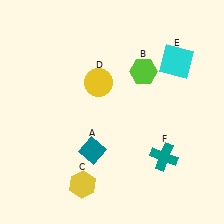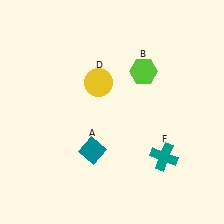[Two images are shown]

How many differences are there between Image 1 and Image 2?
There are 2 differences between the two images.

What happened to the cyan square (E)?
The cyan square (E) was removed in Image 2. It was in the top-right area of Image 1.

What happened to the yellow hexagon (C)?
The yellow hexagon (C) was removed in Image 2. It was in the bottom-left area of Image 1.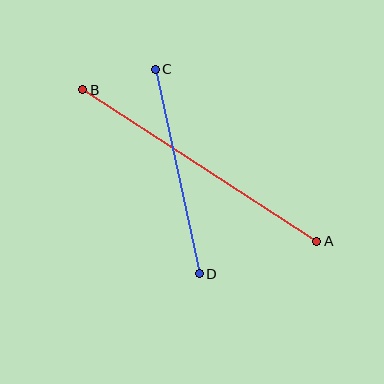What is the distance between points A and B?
The distance is approximately 278 pixels.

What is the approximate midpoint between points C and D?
The midpoint is at approximately (177, 171) pixels.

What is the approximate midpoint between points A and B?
The midpoint is at approximately (200, 165) pixels.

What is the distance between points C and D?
The distance is approximately 209 pixels.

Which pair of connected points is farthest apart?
Points A and B are farthest apart.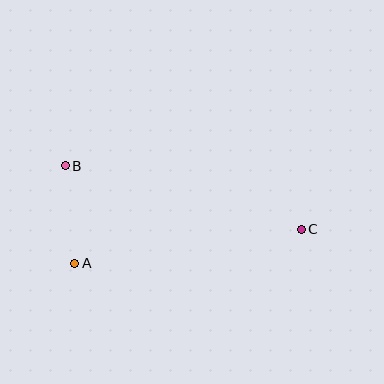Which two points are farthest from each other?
Points B and C are farthest from each other.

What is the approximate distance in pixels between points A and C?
The distance between A and C is approximately 229 pixels.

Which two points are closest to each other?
Points A and B are closest to each other.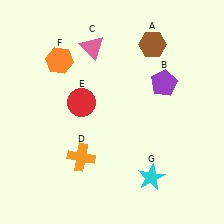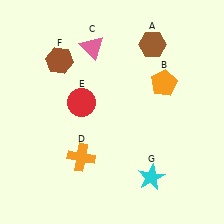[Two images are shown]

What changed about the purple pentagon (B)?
In Image 1, B is purple. In Image 2, it changed to orange.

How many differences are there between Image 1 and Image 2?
There are 2 differences between the two images.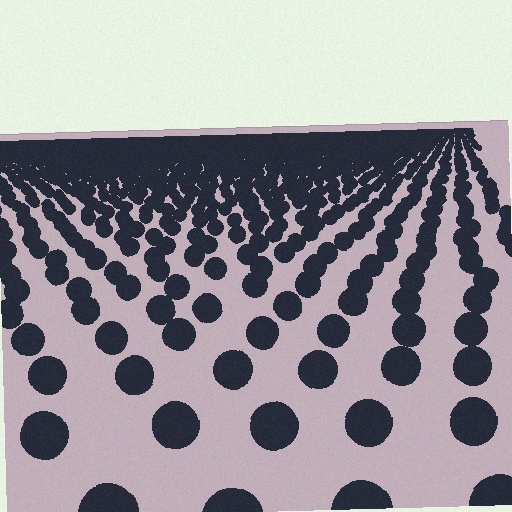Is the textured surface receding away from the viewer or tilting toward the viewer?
The surface is receding away from the viewer. Texture elements get smaller and denser toward the top.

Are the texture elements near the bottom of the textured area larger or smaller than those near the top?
Larger. Near the bottom, elements are closer to the viewer and appear at a bigger on-screen size.